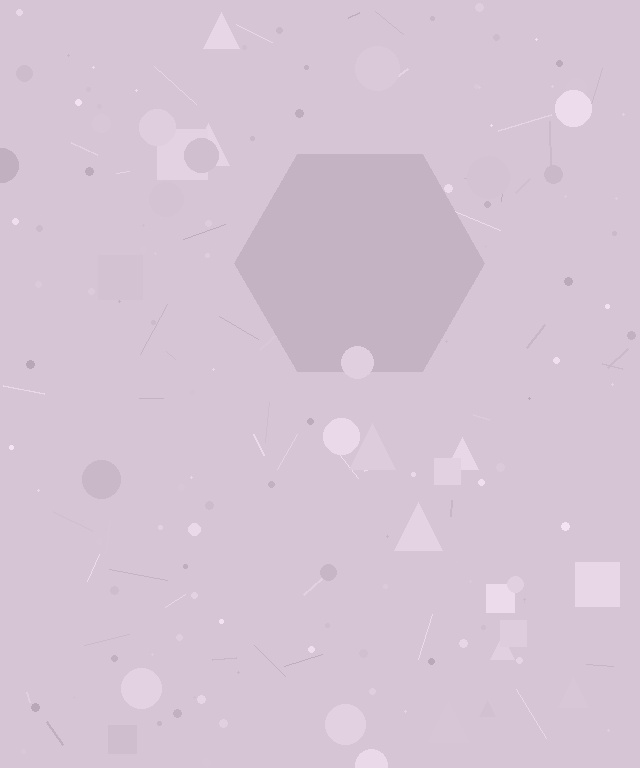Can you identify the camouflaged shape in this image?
The camouflaged shape is a hexagon.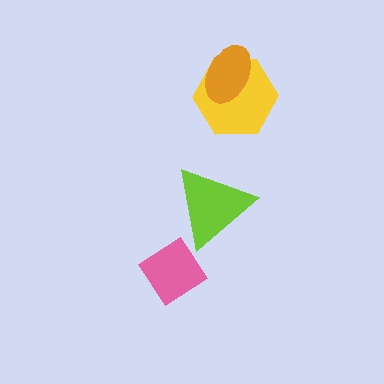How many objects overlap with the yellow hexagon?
1 object overlaps with the yellow hexagon.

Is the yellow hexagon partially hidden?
Yes, it is partially covered by another shape.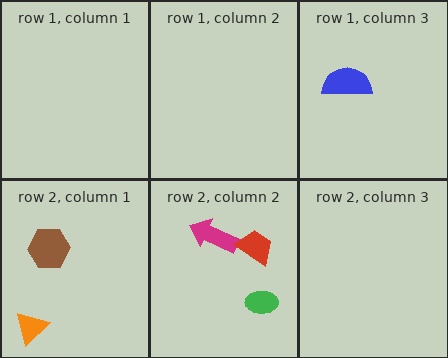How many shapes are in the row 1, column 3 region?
1.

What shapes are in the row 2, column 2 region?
The magenta arrow, the green ellipse, the red trapezoid.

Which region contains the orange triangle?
The row 2, column 1 region.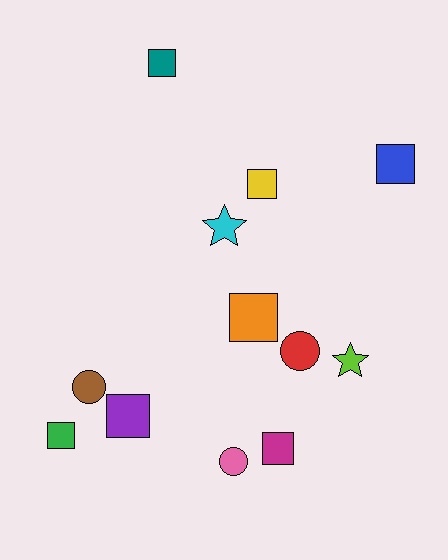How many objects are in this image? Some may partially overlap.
There are 12 objects.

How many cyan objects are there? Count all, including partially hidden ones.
There is 1 cyan object.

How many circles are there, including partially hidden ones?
There are 3 circles.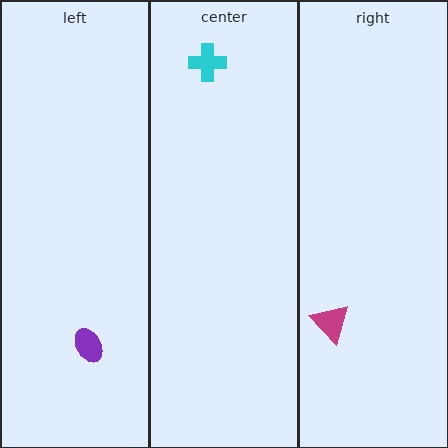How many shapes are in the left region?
1.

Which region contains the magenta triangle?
The right region.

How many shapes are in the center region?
1.